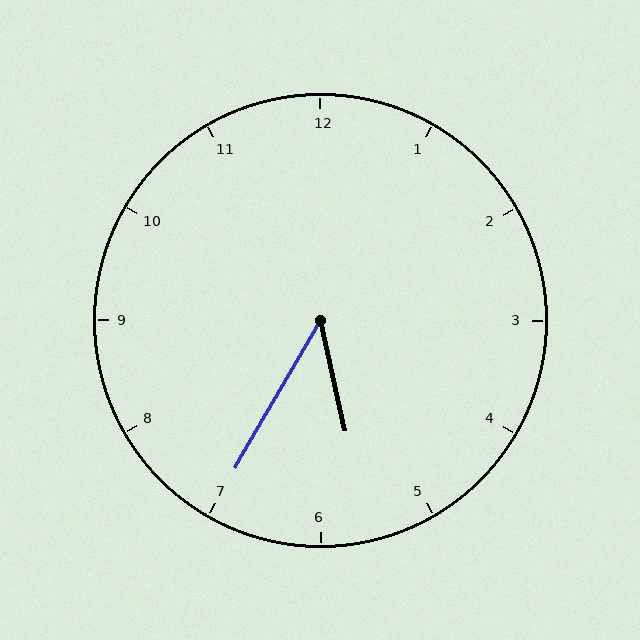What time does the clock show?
5:35.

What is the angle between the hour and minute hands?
Approximately 42 degrees.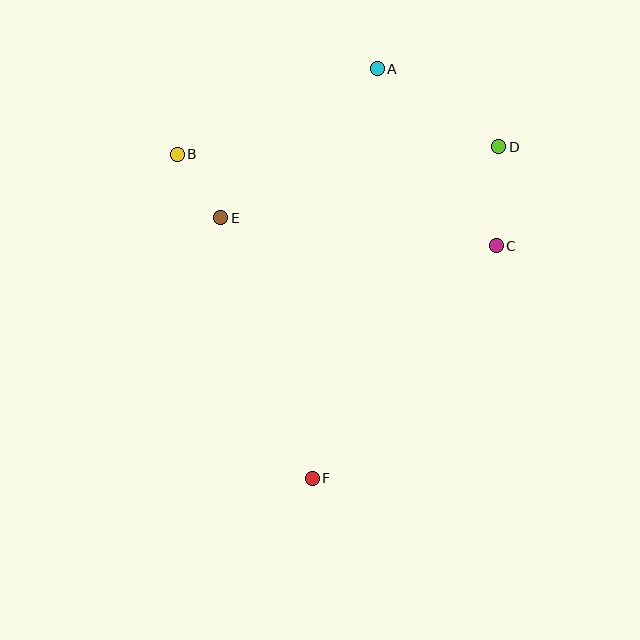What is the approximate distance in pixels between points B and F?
The distance between B and F is approximately 351 pixels.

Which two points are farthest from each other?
Points A and F are farthest from each other.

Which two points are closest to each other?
Points B and E are closest to each other.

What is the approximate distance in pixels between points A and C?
The distance between A and C is approximately 213 pixels.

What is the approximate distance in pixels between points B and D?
The distance between B and D is approximately 322 pixels.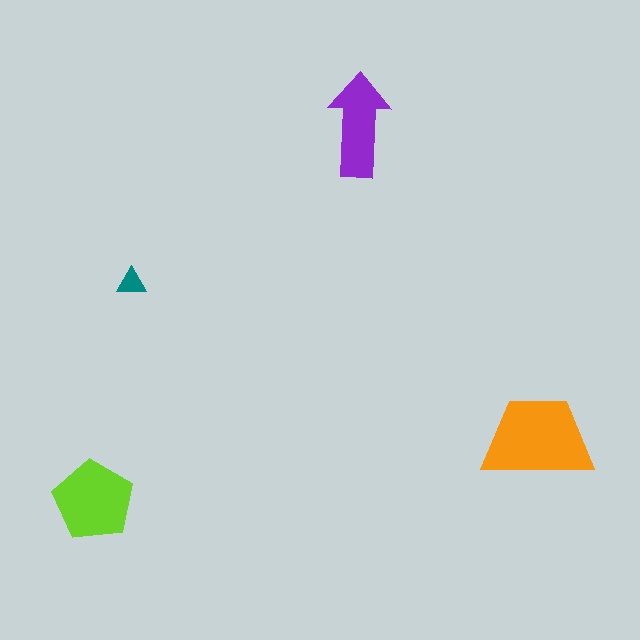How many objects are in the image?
There are 4 objects in the image.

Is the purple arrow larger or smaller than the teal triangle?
Larger.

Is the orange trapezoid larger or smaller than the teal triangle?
Larger.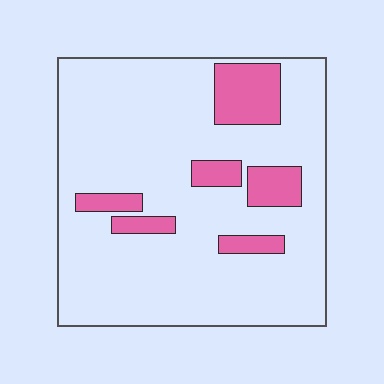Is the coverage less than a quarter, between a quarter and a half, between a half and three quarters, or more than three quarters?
Less than a quarter.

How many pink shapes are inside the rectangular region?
6.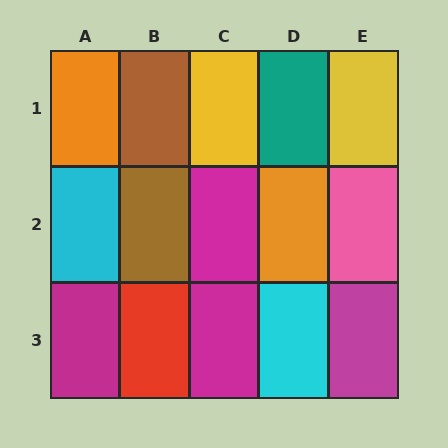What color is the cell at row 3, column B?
Red.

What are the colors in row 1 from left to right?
Orange, brown, yellow, teal, yellow.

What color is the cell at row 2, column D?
Orange.